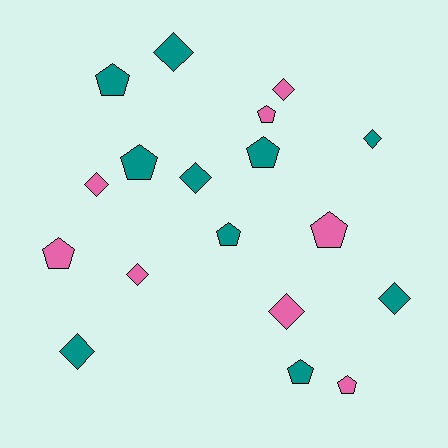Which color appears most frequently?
Teal, with 10 objects.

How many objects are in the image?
There are 18 objects.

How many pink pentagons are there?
There are 4 pink pentagons.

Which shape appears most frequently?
Pentagon, with 9 objects.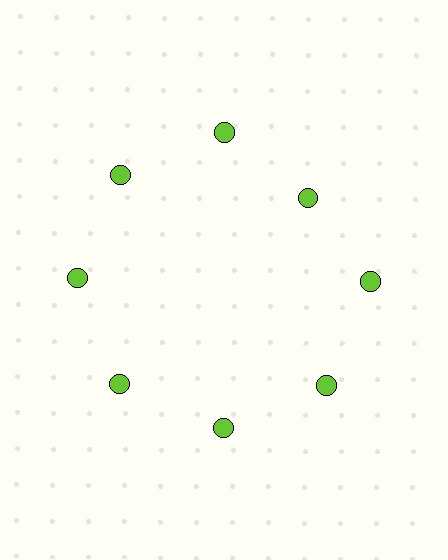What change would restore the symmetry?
The symmetry would be restored by moving it outward, back onto the ring so that all 8 circles sit at equal angles and equal distance from the center.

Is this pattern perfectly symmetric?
No. The 8 lime circles are arranged in a ring, but one element near the 2 o'clock position is pulled inward toward the center, breaking the 8-fold rotational symmetry.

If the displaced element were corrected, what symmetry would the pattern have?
It would have 8-fold rotational symmetry — the pattern would map onto itself every 45 degrees.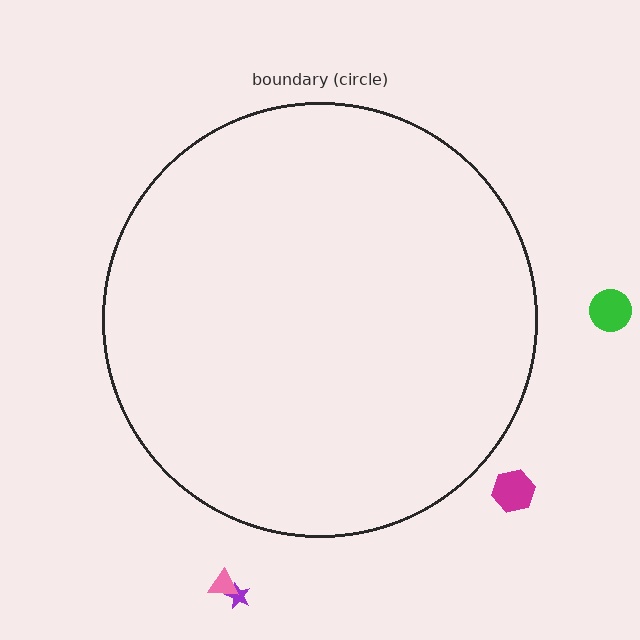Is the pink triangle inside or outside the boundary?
Outside.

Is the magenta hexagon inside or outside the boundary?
Outside.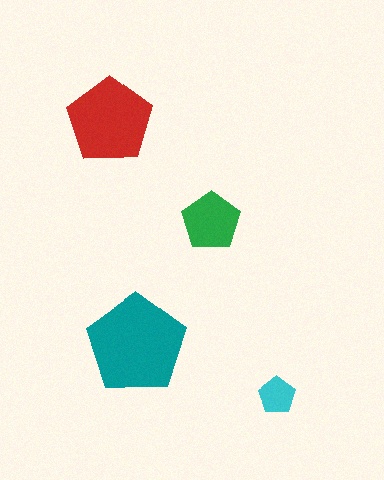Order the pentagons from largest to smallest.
the teal one, the red one, the green one, the cyan one.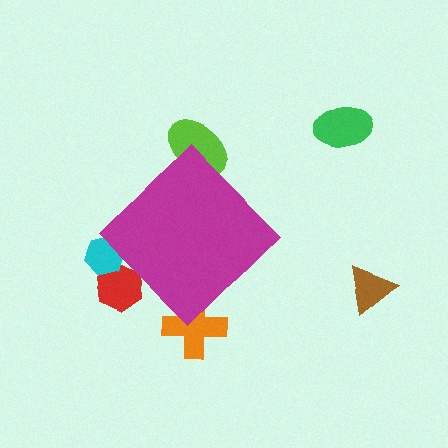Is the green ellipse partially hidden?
No, the green ellipse is fully visible.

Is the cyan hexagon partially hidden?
Yes, the cyan hexagon is partially hidden behind the magenta diamond.